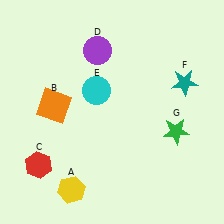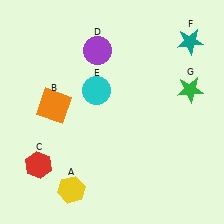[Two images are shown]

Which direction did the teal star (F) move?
The teal star (F) moved up.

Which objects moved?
The objects that moved are: the teal star (F), the green star (G).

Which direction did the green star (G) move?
The green star (G) moved up.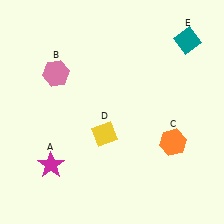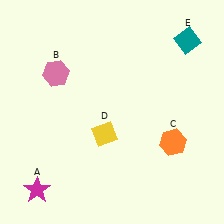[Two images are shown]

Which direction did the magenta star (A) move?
The magenta star (A) moved down.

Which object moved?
The magenta star (A) moved down.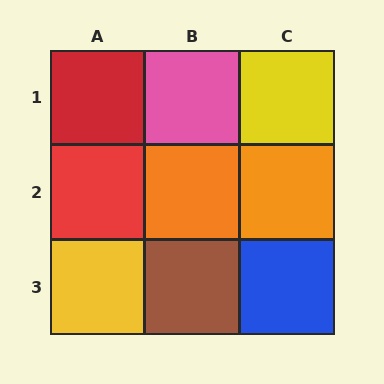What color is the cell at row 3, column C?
Blue.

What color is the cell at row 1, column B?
Pink.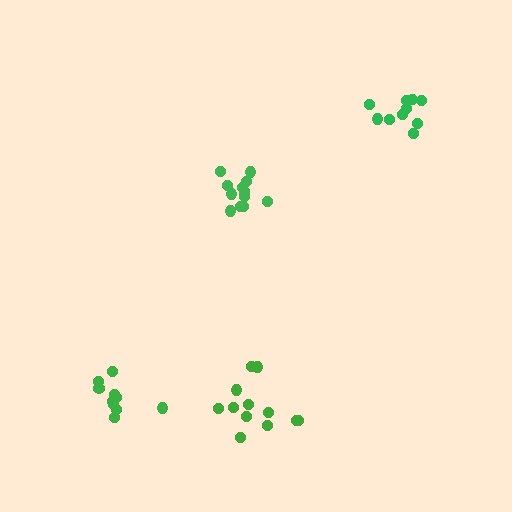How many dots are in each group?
Group 1: 10 dots, Group 2: 10 dots, Group 3: 12 dots, Group 4: 12 dots (44 total).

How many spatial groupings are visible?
There are 4 spatial groupings.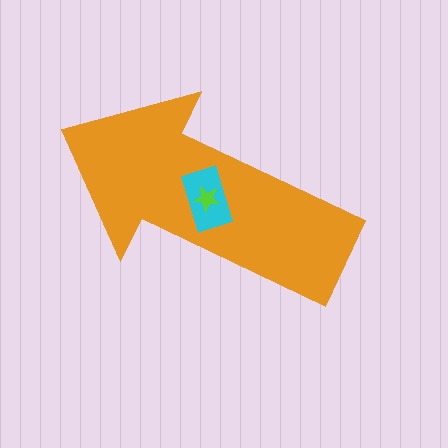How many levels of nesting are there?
3.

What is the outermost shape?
The orange arrow.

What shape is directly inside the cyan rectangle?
The lime star.